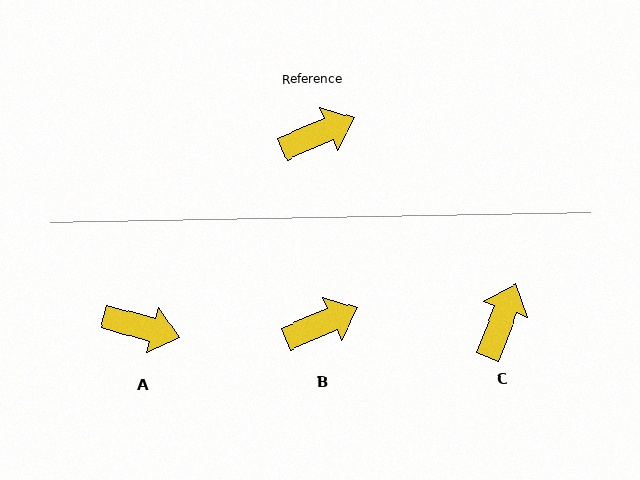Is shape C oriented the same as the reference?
No, it is off by about 46 degrees.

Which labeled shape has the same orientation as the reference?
B.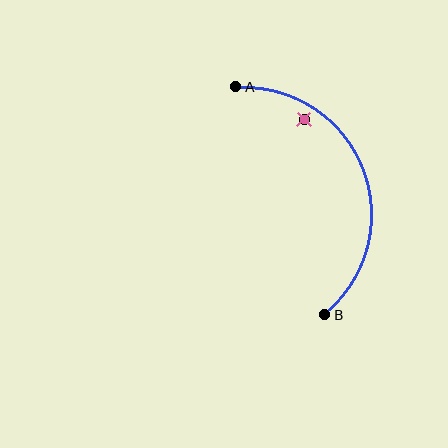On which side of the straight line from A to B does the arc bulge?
The arc bulges to the right of the straight line connecting A and B.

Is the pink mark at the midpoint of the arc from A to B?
No — the pink mark does not lie on the arc at all. It sits slightly inside the curve.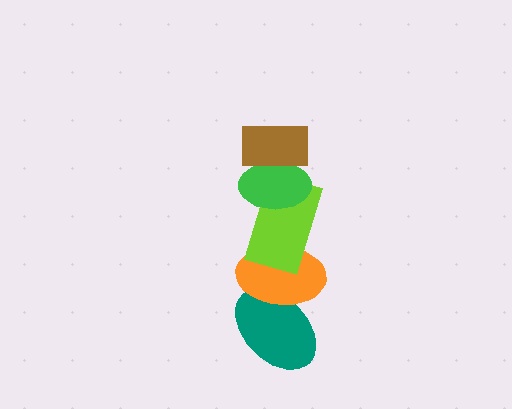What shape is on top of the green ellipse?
The brown rectangle is on top of the green ellipse.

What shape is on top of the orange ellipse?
The lime rectangle is on top of the orange ellipse.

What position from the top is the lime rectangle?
The lime rectangle is 3rd from the top.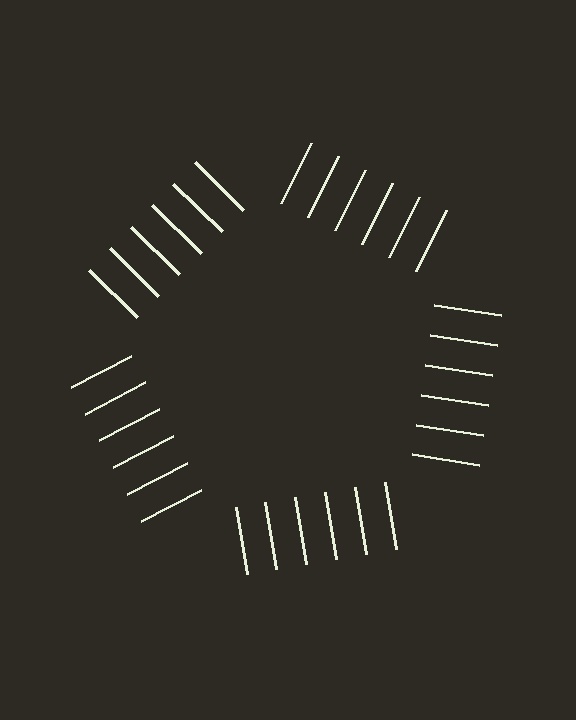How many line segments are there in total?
30 — 6 along each of the 5 edges.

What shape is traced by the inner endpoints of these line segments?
An illusory pentagon — the line segments terminate on its edges but no continuous stroke is drawn.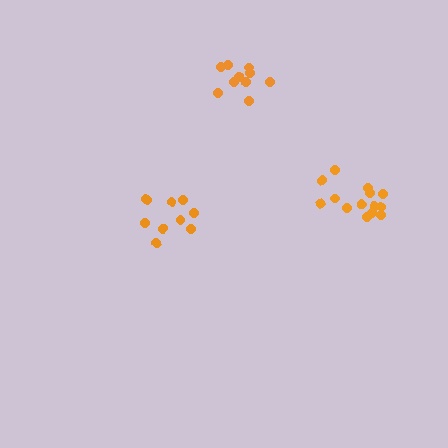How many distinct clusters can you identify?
There are 3 distinct clusters.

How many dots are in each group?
Group 1: 10 dots, Group 2: 10 dots, Group 3: 14 dots (34 total).